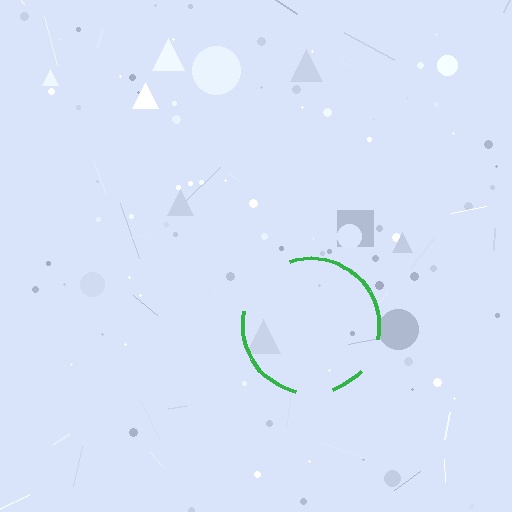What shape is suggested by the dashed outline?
The dashed outline suggests a circle.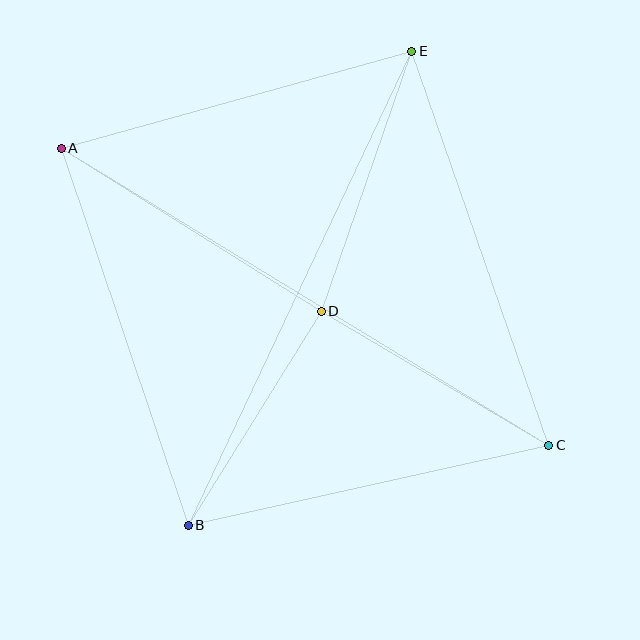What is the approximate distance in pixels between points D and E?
The distance between D and E is approximately 275 pixels.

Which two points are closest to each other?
Points B and D are closest to each other.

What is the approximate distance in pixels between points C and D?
The distance between C and D is approximately 264 pixels.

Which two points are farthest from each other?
Points A and C are farthest from each other.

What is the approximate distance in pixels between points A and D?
The distance between A and D is approximately 307 pixels.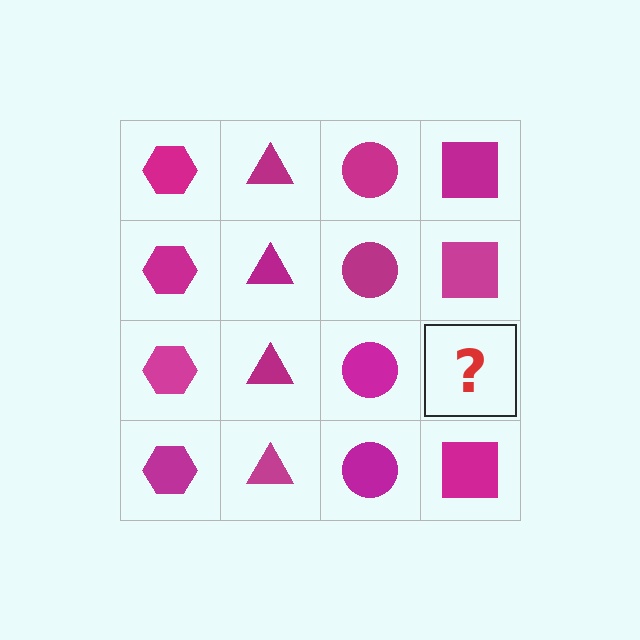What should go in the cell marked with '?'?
The missing cell should contain a magenta square.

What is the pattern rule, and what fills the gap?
The rule is that each column has a consistent shape. The gap should be filled with a magenta square.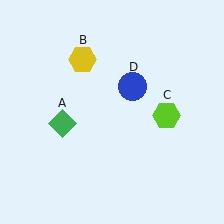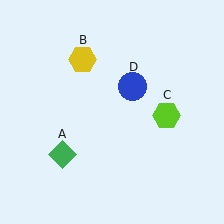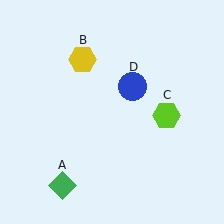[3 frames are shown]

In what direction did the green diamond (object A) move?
The green diamond (object A) moved down.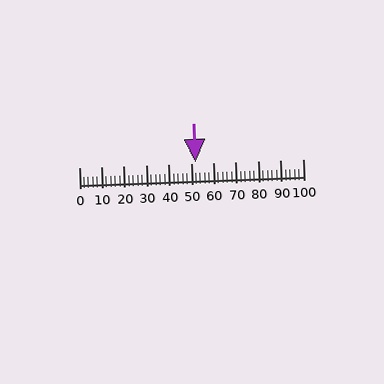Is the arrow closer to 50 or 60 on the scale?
The arrow is closer to 50.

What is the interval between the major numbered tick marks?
The major tick marks are spaced 10 units apart.